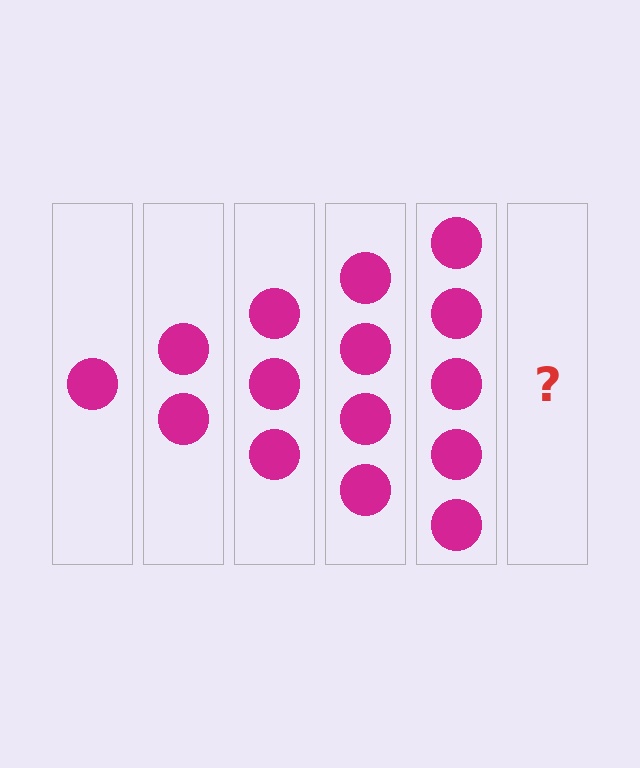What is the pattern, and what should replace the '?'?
The pattern is that each step adds one more circle. The '?' should be 6 circles.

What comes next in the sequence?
The next element should be 6 circles.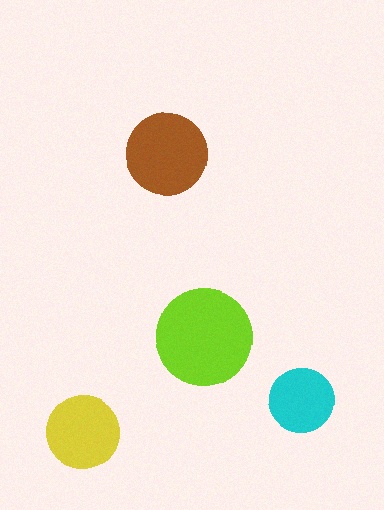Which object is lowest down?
The yellow circle is bottommost.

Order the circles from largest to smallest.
the lime one, the brown one, the yellow one, the cyan one.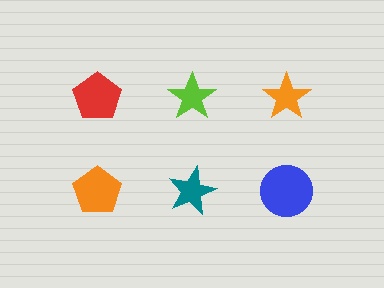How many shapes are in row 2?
3 shapes.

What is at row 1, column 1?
A red pentagon.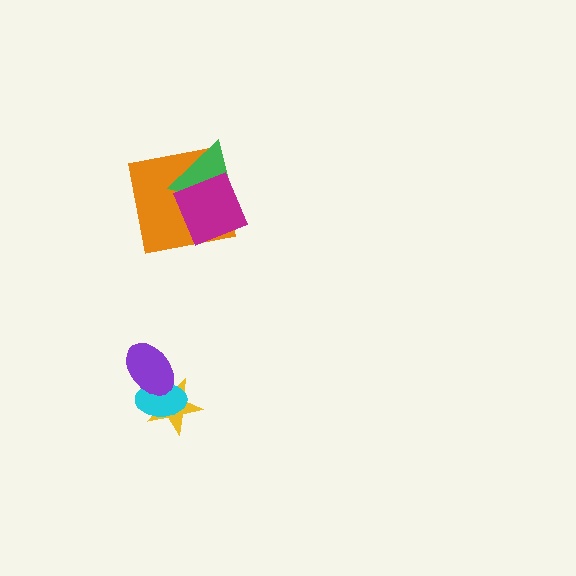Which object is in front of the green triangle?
The magenta square is in front of the green triangle.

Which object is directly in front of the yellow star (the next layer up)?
The cyan ellipse is directly in front of the yellow star.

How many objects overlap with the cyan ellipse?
2 objects overlap with the cyan ellipse.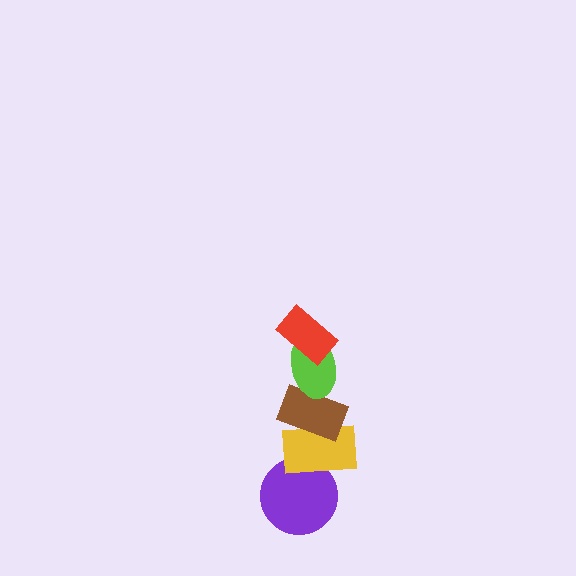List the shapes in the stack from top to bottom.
From top to bottom: the red rectangle, the lime ellipse, the brown rectangle, the yellow rectangle, the purple circle.